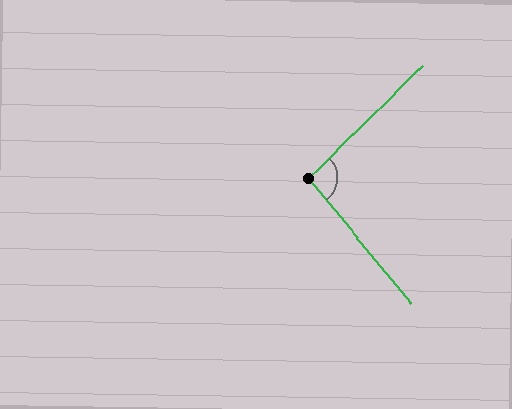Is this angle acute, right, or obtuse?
It is obtuse.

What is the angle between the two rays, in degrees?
Approximately 96 degrees.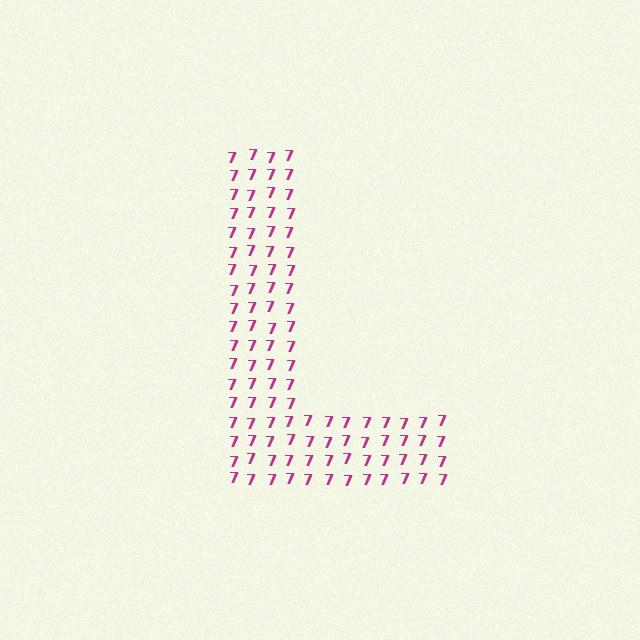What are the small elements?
The small elements are digit 7's.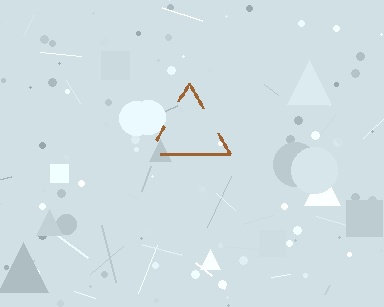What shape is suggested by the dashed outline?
The dashed outline suggests a triangle.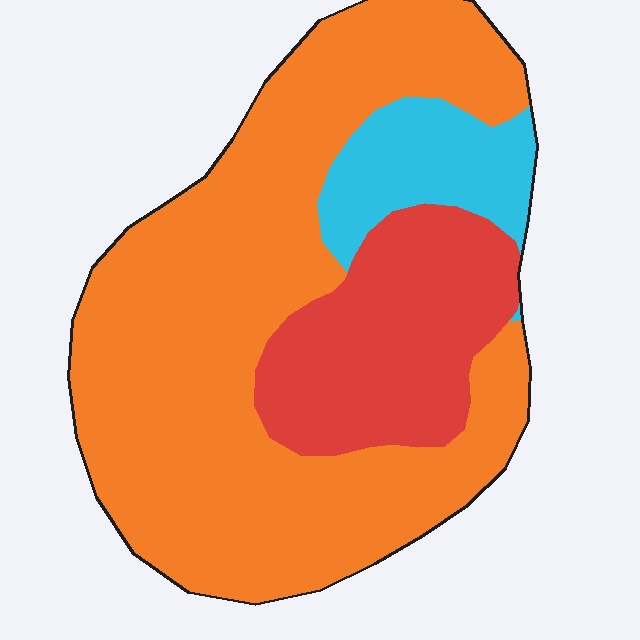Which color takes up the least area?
Cyan, at roughly 10%.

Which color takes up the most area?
Orange, at roughly 65%.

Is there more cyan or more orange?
Orange.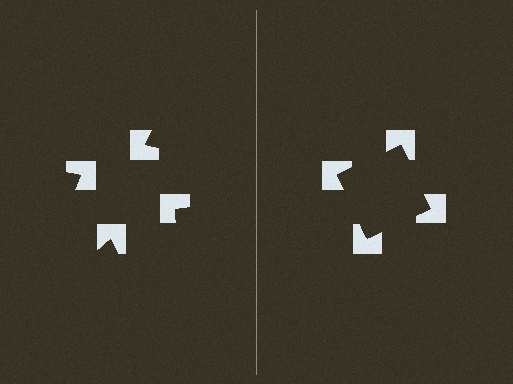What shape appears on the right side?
An illusory square.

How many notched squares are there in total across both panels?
8 — 4 on each side.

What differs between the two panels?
The notched squares are positioned identically on both sides; only the wedge orientations differ. On the right they align to a square; on the left they are misaligned.